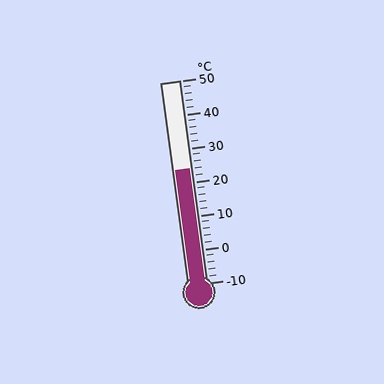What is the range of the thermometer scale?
The thermometer scale ranges from -10°C to 50°C.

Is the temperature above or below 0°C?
The temperature is above 0°C.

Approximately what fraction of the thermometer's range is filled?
The thermometer is filled to approximately 55% of its range.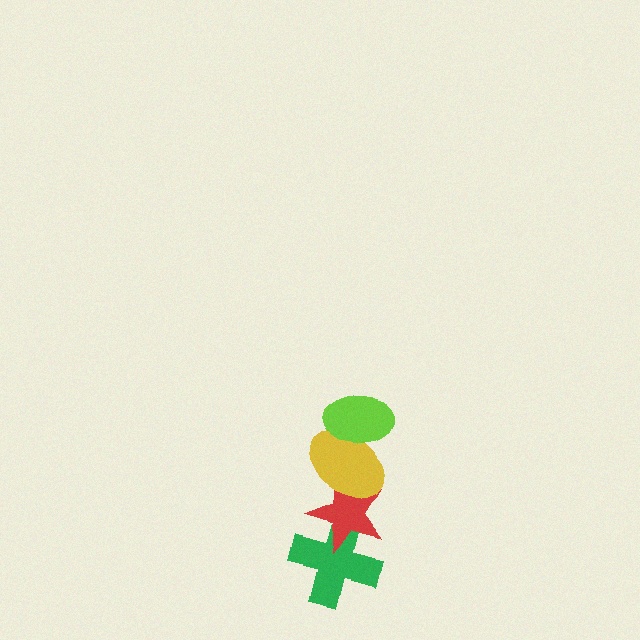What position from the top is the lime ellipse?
The lime ellipse is 1st from the top.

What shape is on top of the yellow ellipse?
The lime ellipse is on top of the yellow ellipse.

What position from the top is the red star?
The red star is 3rd from the top.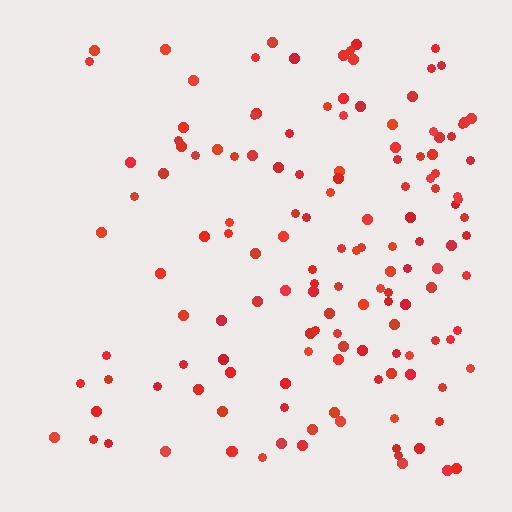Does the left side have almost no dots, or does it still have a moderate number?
Still a moderate number, just noticeably fewer than the right.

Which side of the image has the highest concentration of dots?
The right.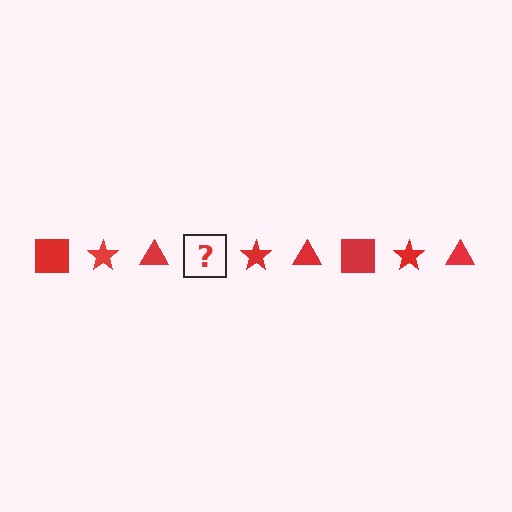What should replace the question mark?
The question mark should be replaced with a red square.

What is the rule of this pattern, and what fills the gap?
The rule is that the pattern cycles through square, star, triangle shapes in red. The gap should be filled with a red square.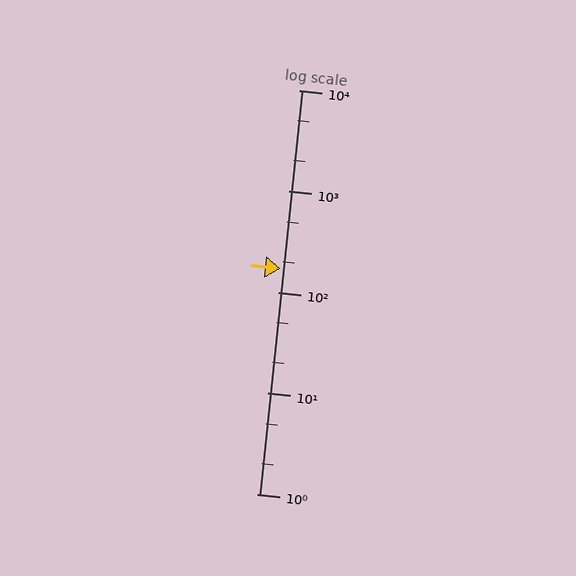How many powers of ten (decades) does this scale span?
The scale spans 4 decades, from 1 to 10000.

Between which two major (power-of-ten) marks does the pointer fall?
The pointer is between 100 and 1000.